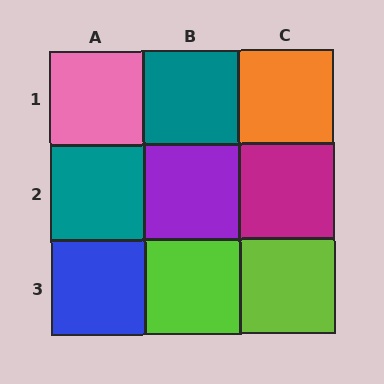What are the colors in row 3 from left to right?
Blue, lime, lime.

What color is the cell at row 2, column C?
Magenta.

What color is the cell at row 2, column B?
Purple.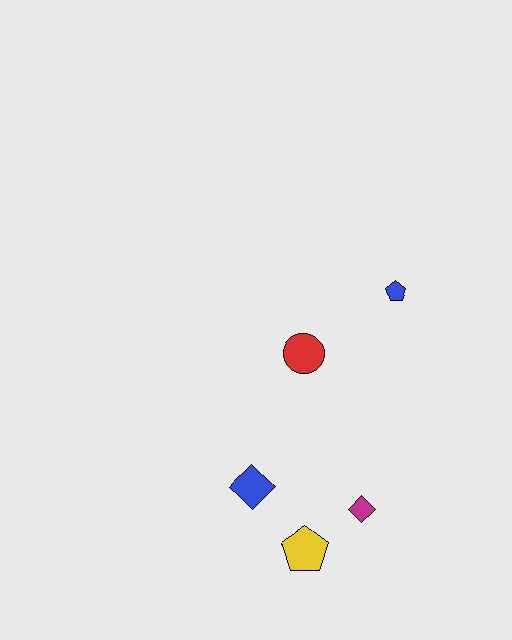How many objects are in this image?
There are 5 objects.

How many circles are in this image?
There is 1 circle.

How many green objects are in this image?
There are no green objects.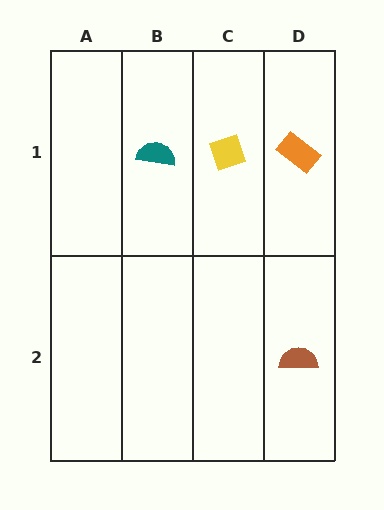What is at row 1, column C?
A yellow diamond.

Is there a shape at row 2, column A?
No, that cell is empty.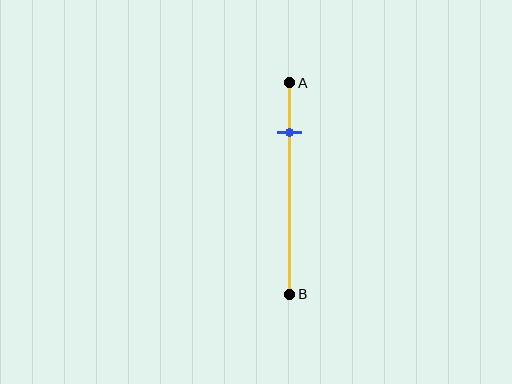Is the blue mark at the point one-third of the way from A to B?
No, the mark is at about 25% from A, not at the 33% one-third point.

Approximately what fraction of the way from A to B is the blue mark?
The blue mark is approximately 25% of the way from A to B.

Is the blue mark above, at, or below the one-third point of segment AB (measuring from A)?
The blue mark is above the one-third point of segment AB.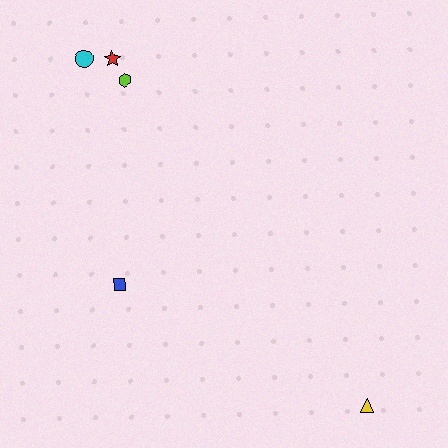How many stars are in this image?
There is 1 star.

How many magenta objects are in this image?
There are no magenta objects.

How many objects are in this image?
There are 5 objects.